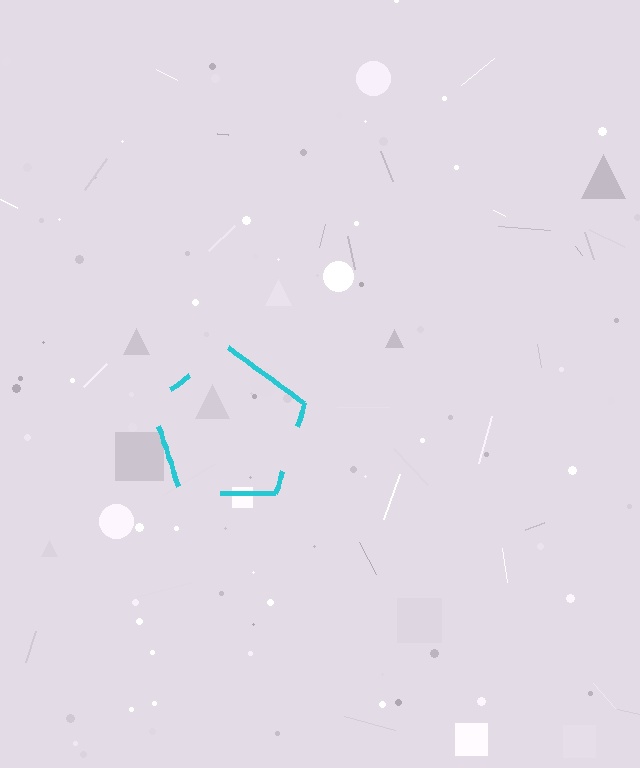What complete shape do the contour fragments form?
The contour fragments form a pentagon.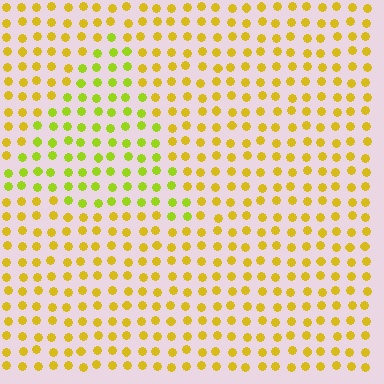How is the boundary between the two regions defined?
The boundary is defined purely by a slight shift in hue (about 29 degrees). Spacing, size, and orientation are identical on both sides.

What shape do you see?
I see a triangle.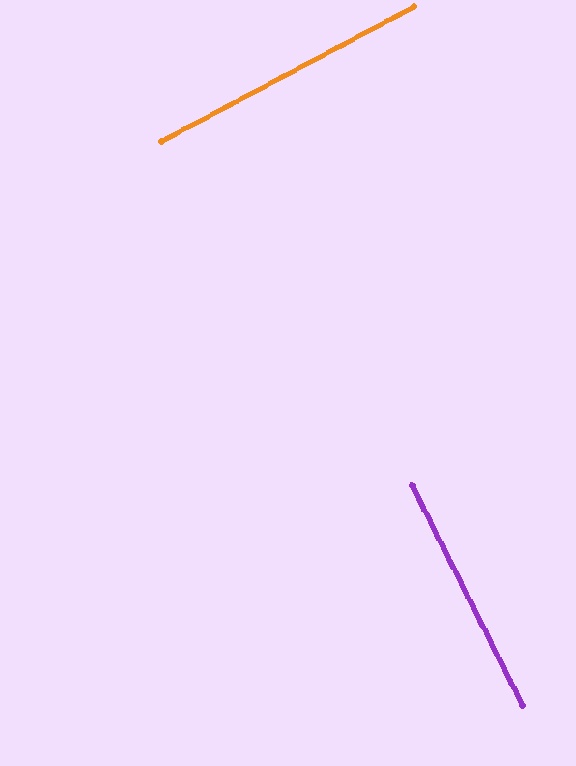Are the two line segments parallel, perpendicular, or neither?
Perpendicular — they meet at approximately 89°.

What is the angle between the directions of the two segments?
Approximately 89 degrees.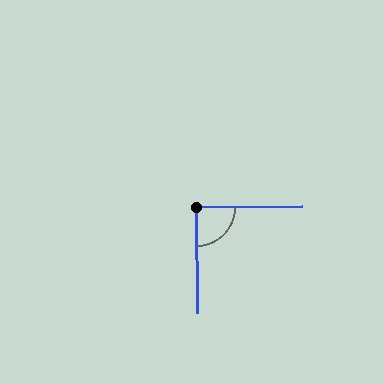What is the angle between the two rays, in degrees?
Approximately 90 degrees.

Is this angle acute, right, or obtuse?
It is approximately a right angle.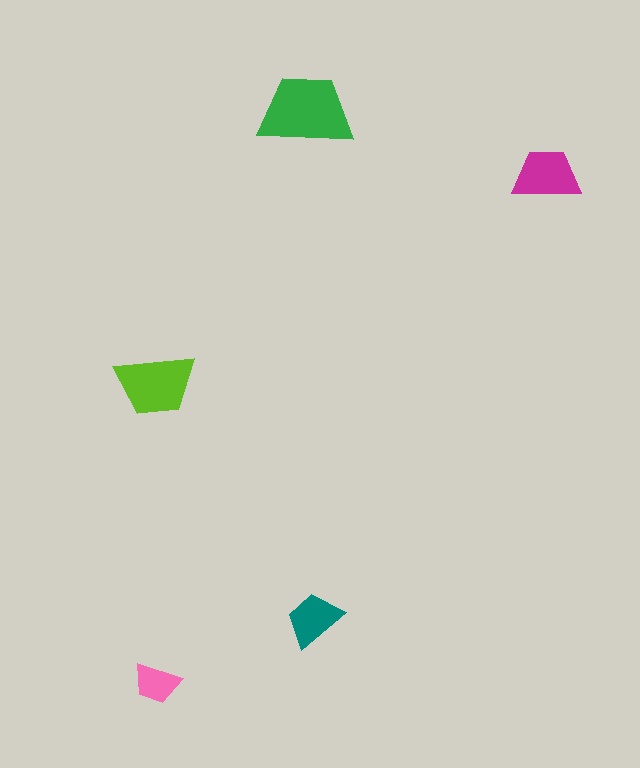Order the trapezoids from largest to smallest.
the green one, the lime one, the magenta one, the teal one, the pink one.